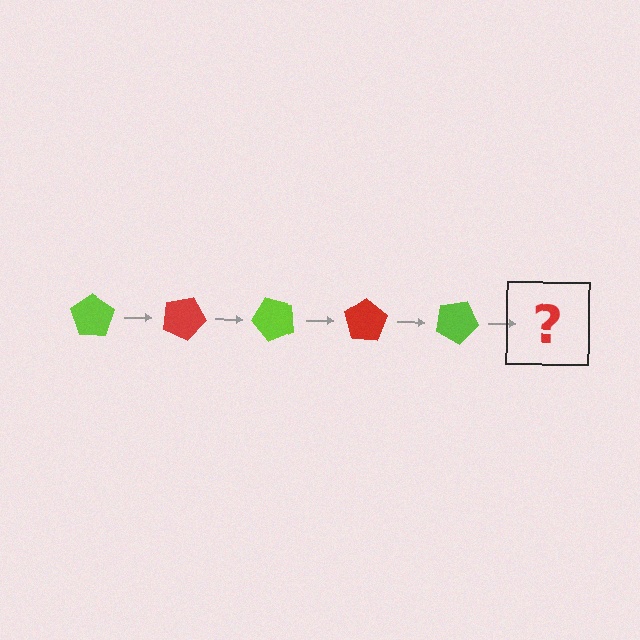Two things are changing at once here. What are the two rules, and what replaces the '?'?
The two rules are that it rotates 25 degrees each step and the color cycles through lime and red. The '?' should be a red pentagon, rotated 125 degrees from the start.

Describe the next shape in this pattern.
It should be a red pentagon, rotated 125 degrees from the start.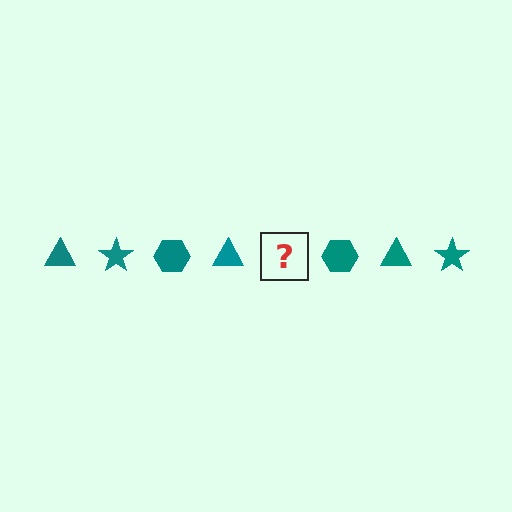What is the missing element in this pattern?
The missing element is a teal star.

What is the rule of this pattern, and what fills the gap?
The rule is that the pattern cycles through triangle, star, hexagon shapes in teal. The gap should be filled with a teal star.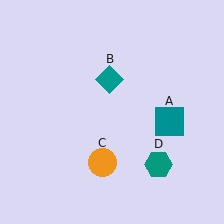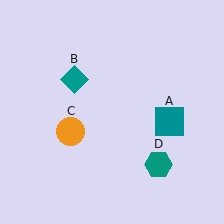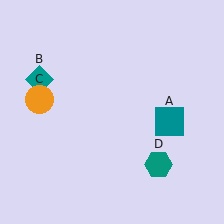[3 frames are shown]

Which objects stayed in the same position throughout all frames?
Teal square (object A) and teal hexagon (object D) remained stationary.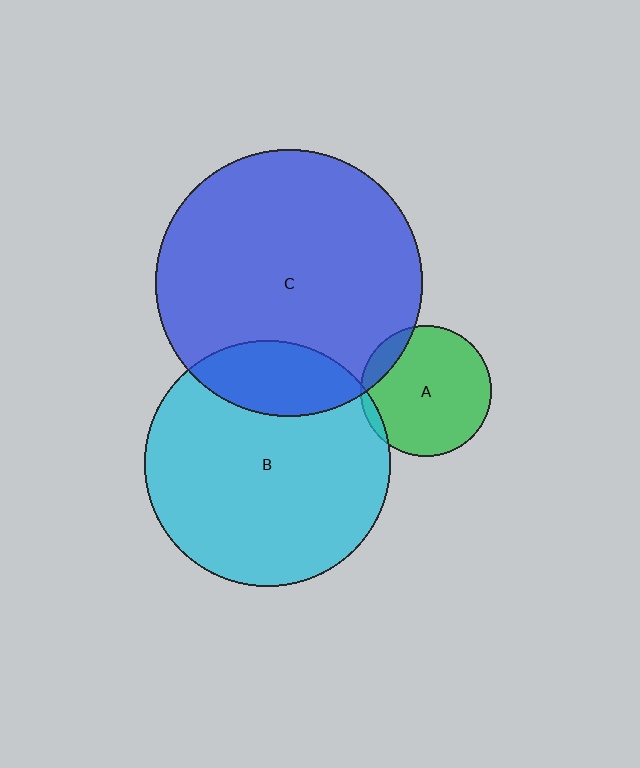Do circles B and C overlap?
Yes.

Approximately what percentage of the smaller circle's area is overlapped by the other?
Approximately 20%.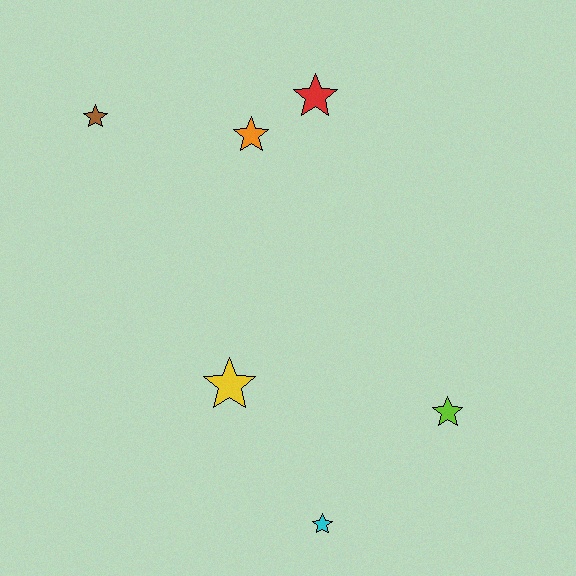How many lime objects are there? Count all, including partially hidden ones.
There is 1 lime object.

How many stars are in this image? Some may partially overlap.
There are 6 stars.